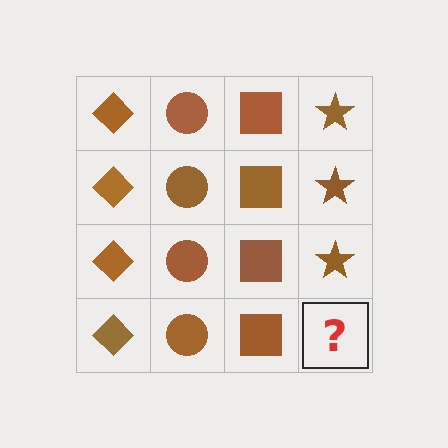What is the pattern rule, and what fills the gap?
The rule is that each column has a consistent shape. The gap should be filled with a brown star.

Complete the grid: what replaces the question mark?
The question mark should be replaced with a brown star.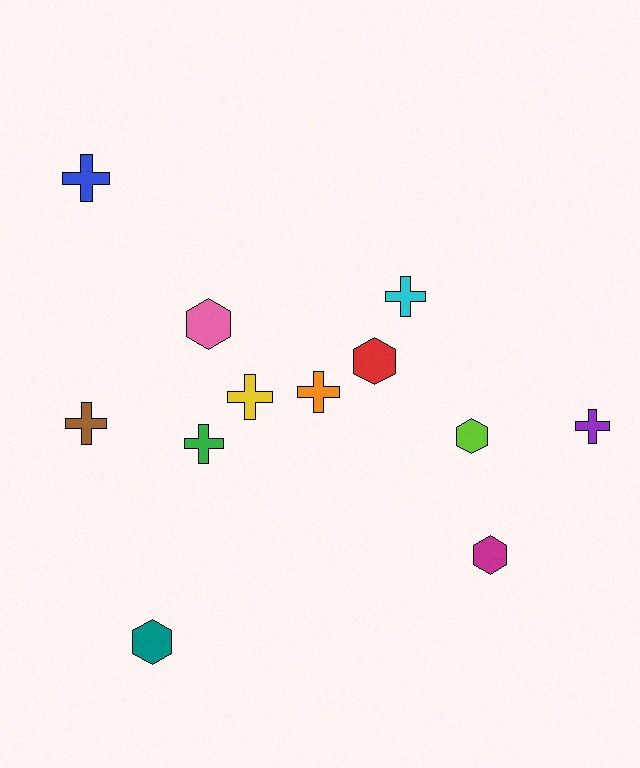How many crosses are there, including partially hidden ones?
There are 7 crosses.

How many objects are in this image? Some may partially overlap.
There are 12 objects.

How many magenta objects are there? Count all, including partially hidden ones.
There is 1 magenta object.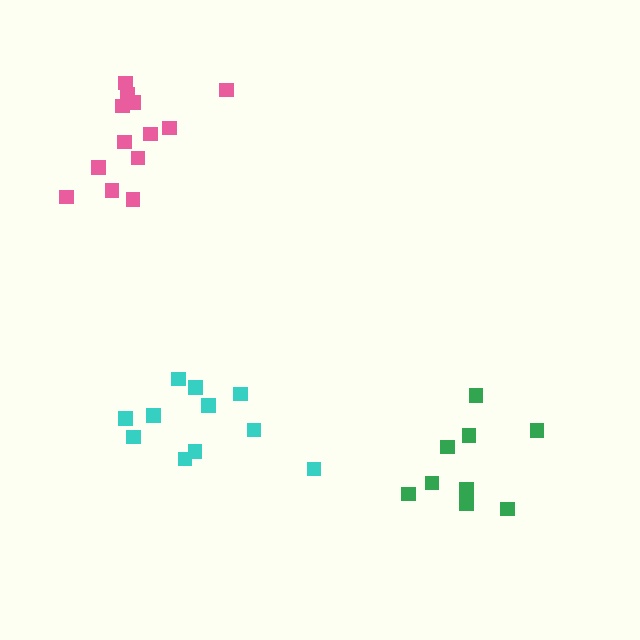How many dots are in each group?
Group 1: 13 dots, Group 2: 9 dots, Group 3: 11 dots (33 total).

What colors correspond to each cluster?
The clusters are colored: pink, green, cyan.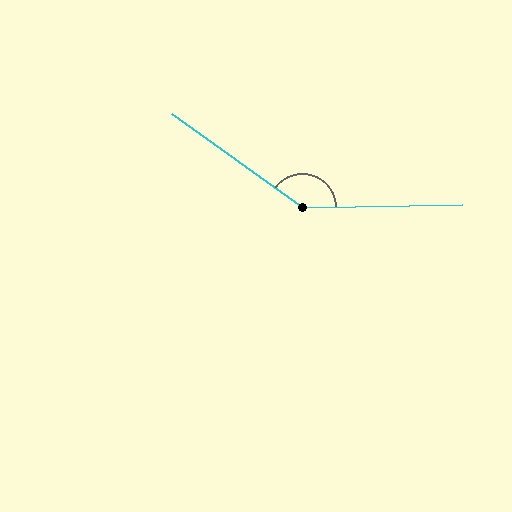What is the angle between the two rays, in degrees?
Approximately 143 degrees.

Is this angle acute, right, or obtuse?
It is obtuse.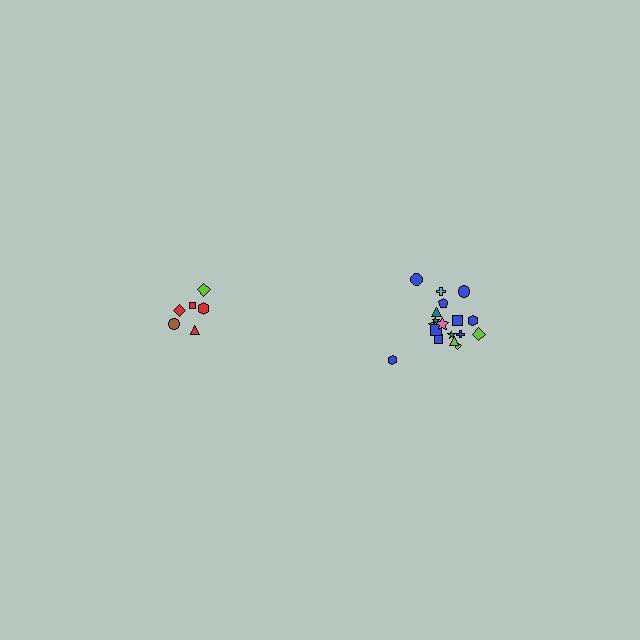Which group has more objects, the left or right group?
The right group.